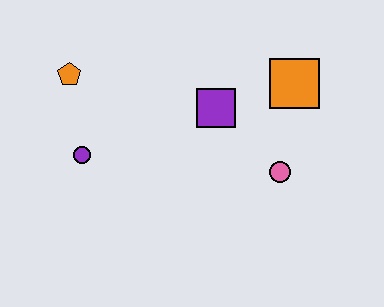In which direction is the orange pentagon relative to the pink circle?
The orange pentagon is to the left of the pink circle.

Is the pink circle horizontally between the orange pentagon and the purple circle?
No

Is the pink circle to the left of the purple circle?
No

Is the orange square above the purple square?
Yes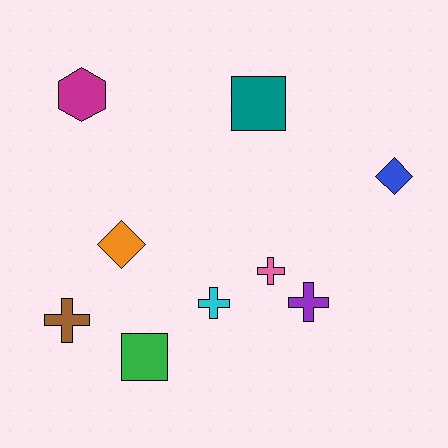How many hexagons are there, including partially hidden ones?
There is 1 hexagon.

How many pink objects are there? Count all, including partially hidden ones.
There is 1 pink object.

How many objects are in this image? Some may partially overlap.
There are 9 objects.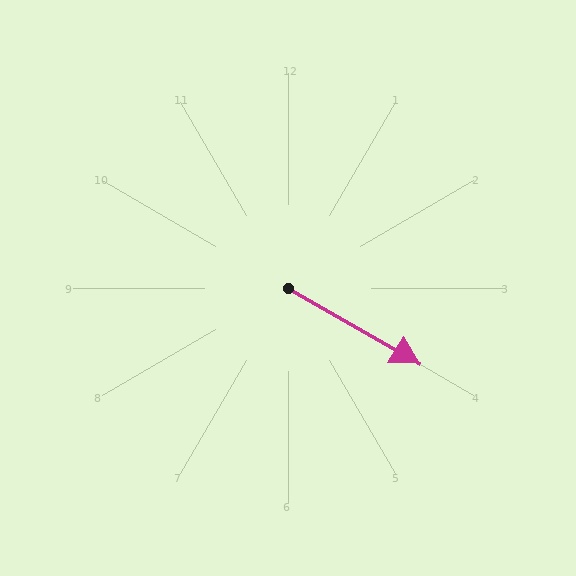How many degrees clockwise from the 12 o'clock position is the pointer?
Approximately 120 degrees.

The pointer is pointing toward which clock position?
Roughly 4 o'clock.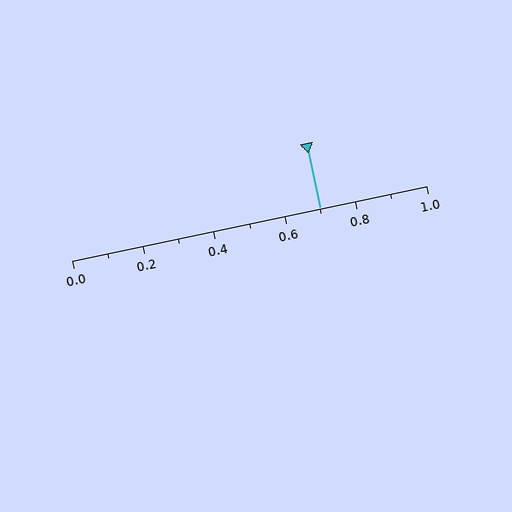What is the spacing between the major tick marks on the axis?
The major ticks are spaced 0.2 apart.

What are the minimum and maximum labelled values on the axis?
The axis runs from 0.0 to 1.0.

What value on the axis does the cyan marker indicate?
The marker indicates approximately 0.7.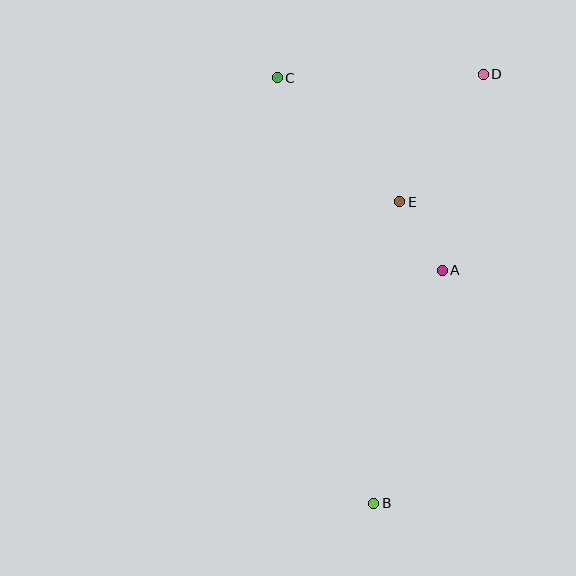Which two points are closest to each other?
Points A and E are closest to each other.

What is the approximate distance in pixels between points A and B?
The distance between A and B is approximately 243 pixels.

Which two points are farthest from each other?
Points B and D are farthest from each other.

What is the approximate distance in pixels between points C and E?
The distance between C and E is approximately 174 pixels.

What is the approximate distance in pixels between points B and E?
The distance between B and E is approximately 303 pixels.